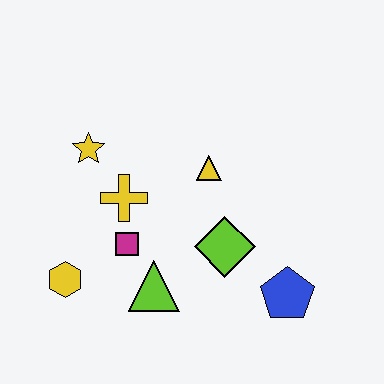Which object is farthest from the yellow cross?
The blue pentagon is farthest from the yellow cross.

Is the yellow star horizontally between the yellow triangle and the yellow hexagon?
Yes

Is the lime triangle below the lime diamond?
Yes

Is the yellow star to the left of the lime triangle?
Yes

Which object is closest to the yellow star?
The yellow cross is closest to the yellow star.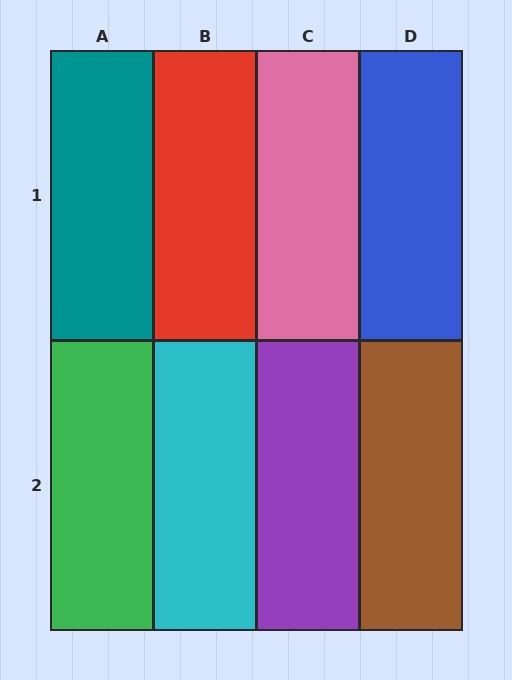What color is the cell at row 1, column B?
Red.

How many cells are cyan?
1 cell is cyan.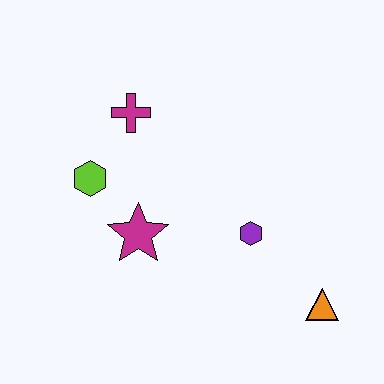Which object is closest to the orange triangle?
The purple hexagon is closest to the orange triangle.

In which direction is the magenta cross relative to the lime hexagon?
The magenta cross is above the lime hexagon.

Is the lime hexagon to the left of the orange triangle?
Yes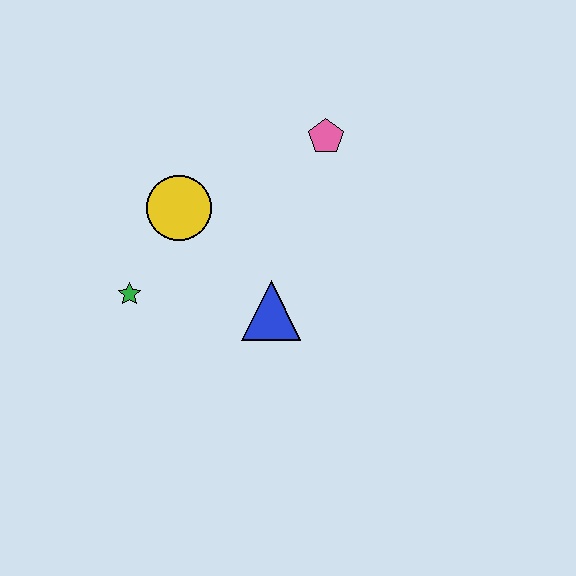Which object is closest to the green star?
The yellow circle is closest to the green star.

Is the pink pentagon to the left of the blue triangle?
No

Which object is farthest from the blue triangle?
The pink pentagon is farthest from the blue triangle.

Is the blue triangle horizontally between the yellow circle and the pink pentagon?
Yes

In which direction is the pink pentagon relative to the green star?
The pink pentagon is to the right of the green star.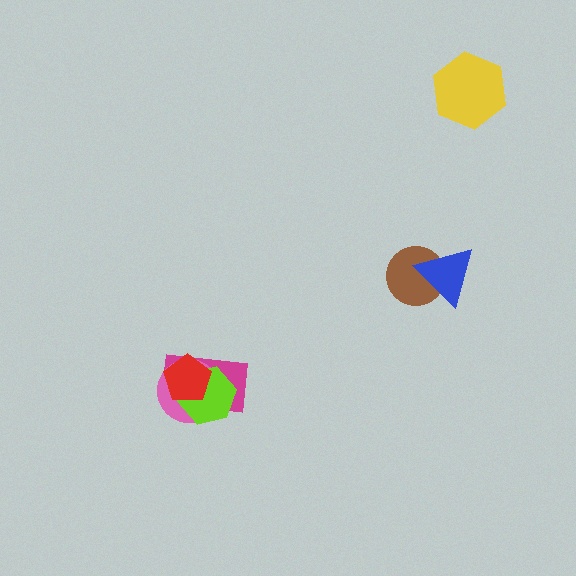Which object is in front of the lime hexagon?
The red pentagon is in front of the lime hexagon.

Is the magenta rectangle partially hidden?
Yes, it is partially covered by another shape.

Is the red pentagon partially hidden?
No, no other shape covers it.